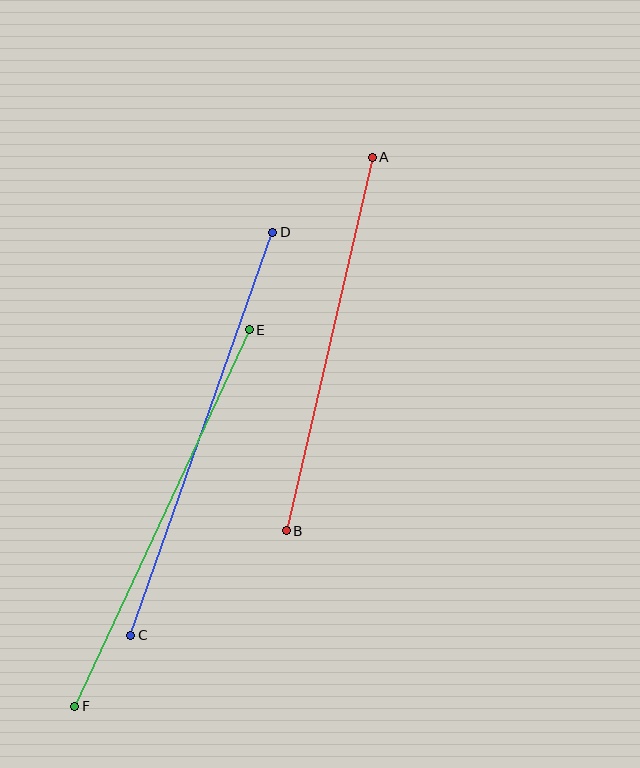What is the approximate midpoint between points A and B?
The midpoint is at approximately (329, 344) pixels.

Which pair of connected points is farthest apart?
Points C and D are farthest apart.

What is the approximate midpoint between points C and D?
The midpoint is at approximately (202, 434) pixels.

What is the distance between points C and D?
The distance is approximately 427 pixels.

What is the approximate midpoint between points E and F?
The midpoint is at approximately (162, 518) pixels.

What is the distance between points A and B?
The distance is approximately 383 pixels.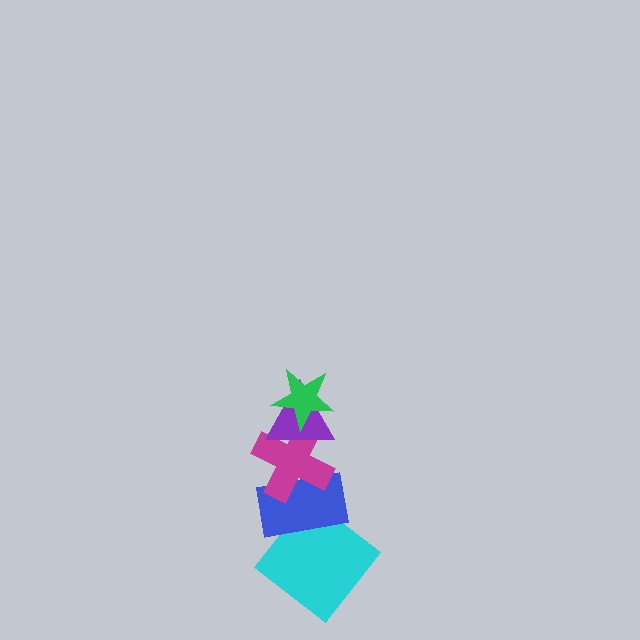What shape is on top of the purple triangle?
The green star is on top of the purple triangle.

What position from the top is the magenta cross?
The magenta cross is 3rd from the top.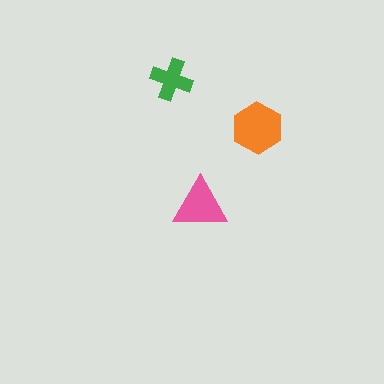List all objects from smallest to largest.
The green cross, the pink triangle, the orange hexagon.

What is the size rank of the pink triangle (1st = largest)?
2nd.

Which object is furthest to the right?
The orange hexagon is rightmost.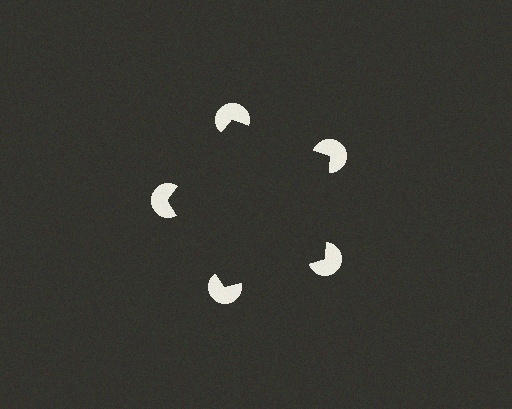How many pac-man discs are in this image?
There are 5 — one at each vertex of the illusory pentagon.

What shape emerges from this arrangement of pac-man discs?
An illusory pentagon — its edges are inferred from the aligned wedge cuts in the pac-man discs, not physically drawn.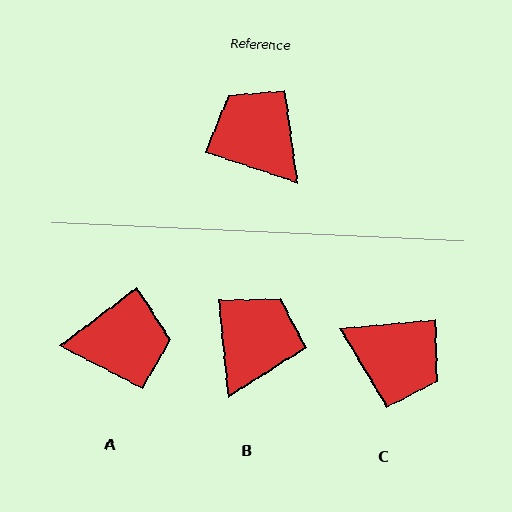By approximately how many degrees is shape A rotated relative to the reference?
Approximately 125 degrees clockwise.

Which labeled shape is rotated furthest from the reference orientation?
C, about 156 degrees away.